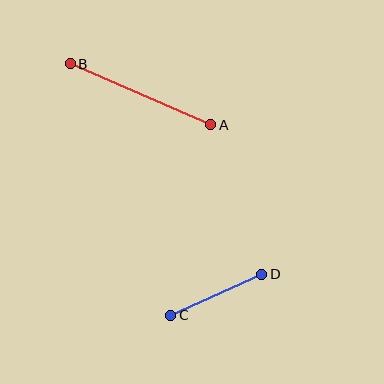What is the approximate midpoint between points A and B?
The midpoint is at approximately (141, 94) pixels.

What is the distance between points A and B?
The distance is approximately 153 pixels.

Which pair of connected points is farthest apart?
Points A and B are farthest apart.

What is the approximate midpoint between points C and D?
The midpoint is at approximately (216, 295) pixels.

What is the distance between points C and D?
The distance is approximately 100 pixels.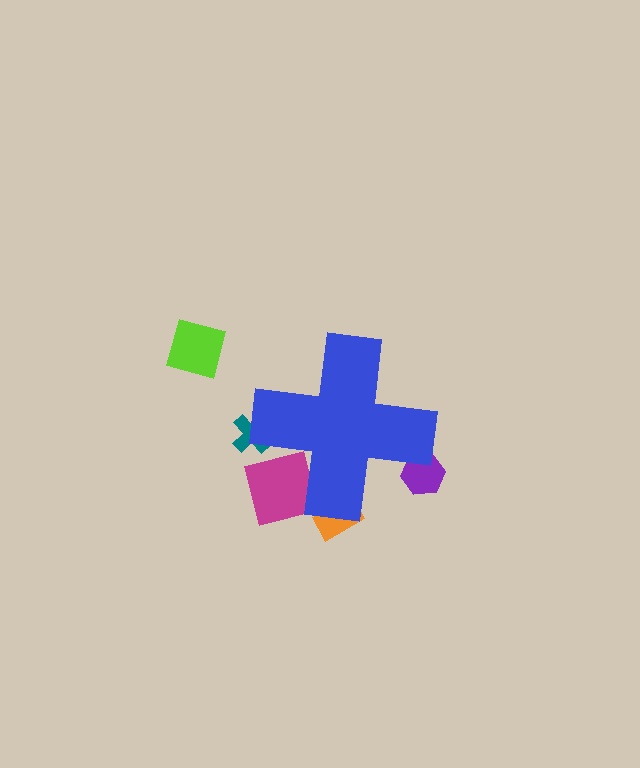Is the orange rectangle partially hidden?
Yes, the orange rectangle is partially hidden behind the blue cross.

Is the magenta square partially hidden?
Yes, the magenta square is partially hidden behind the blue cross.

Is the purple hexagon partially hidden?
Yes, the purple hexagon is partially hidden behind the blue cross.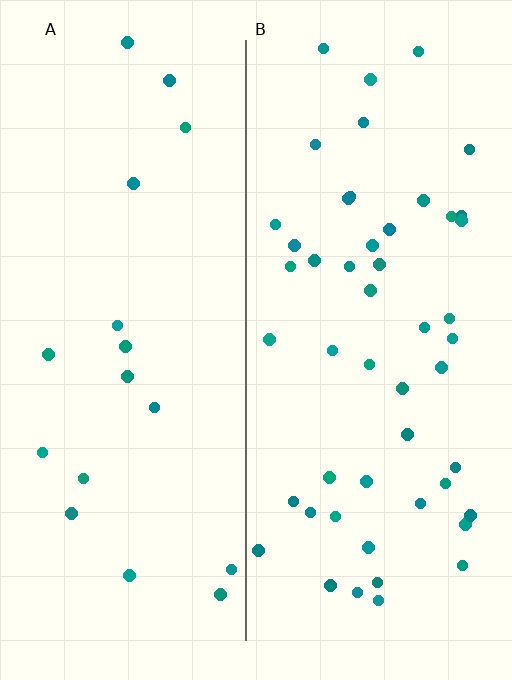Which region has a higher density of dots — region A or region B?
B (the right).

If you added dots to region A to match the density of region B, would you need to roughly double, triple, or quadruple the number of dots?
Approximately triple.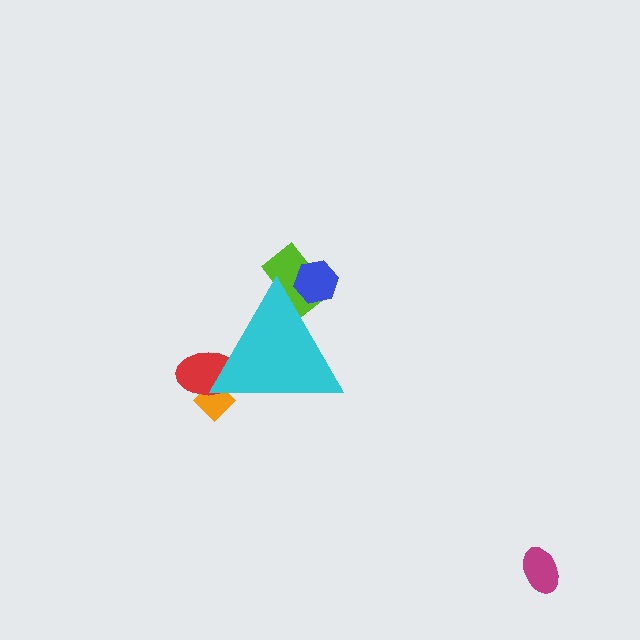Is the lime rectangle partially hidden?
Yes, the lime rectangle is partially hidden behind the cyan triangle.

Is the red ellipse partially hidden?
Yes, the red ellipse is partially hidden behind the cyan triangle.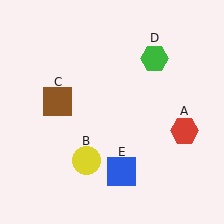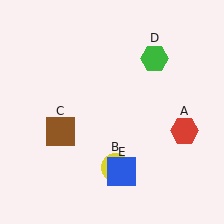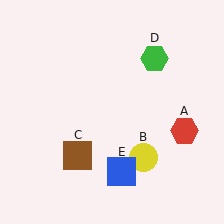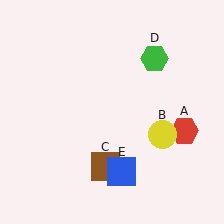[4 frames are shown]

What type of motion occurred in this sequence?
The yellow circle (object B), brown square (object C) rotated counterclockwise around the center of the scene.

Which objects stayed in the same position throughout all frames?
Red hexagon (object A) and green hexagon (object D) and blue square (object E) remained stationary.